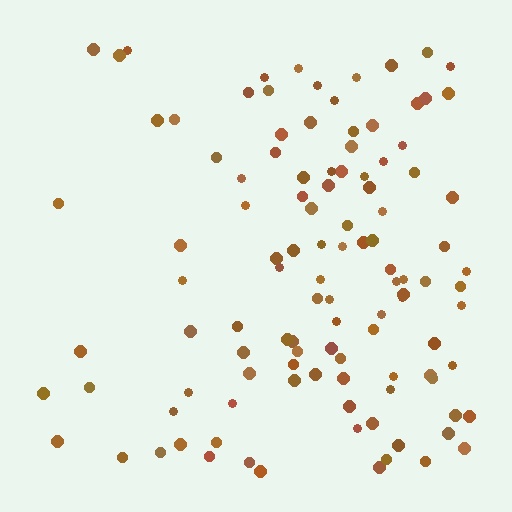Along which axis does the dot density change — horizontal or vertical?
Horizontal.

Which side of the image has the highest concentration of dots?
The right.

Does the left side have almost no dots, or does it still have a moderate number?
Still a moderate number, just noticeably fewer than the right.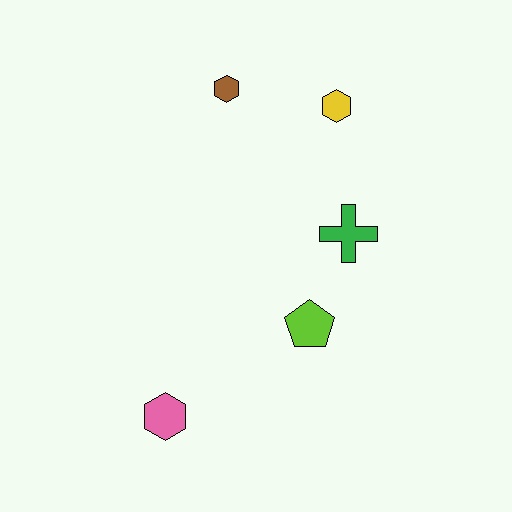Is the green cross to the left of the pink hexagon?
No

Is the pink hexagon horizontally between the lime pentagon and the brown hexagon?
No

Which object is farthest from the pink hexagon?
The yellow hexagon is farthest from the pink hexagon.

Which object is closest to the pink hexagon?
The lime pentagon is closest to the pink hexagon.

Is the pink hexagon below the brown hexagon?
Yes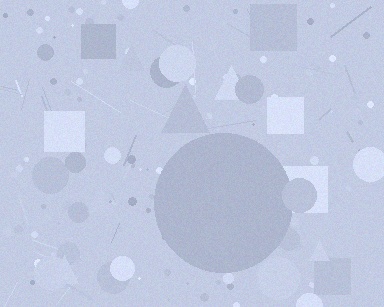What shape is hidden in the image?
A circle is hidden in the image.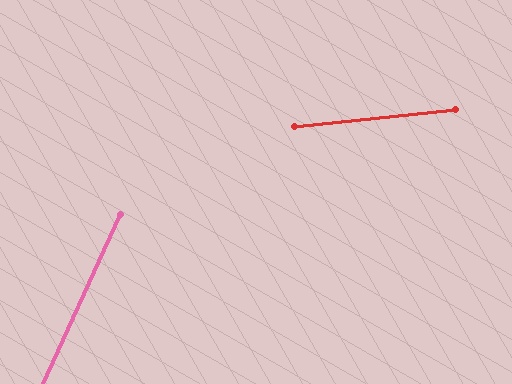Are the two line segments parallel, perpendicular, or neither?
Neither parallel nor perpendicular — they differ by about 59°.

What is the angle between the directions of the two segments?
Approximately 59 degrees.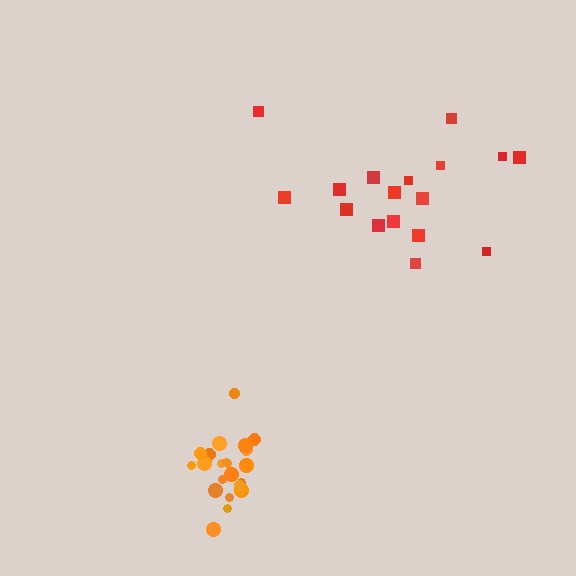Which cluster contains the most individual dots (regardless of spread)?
Orange (23).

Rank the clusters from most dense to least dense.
orange, red.